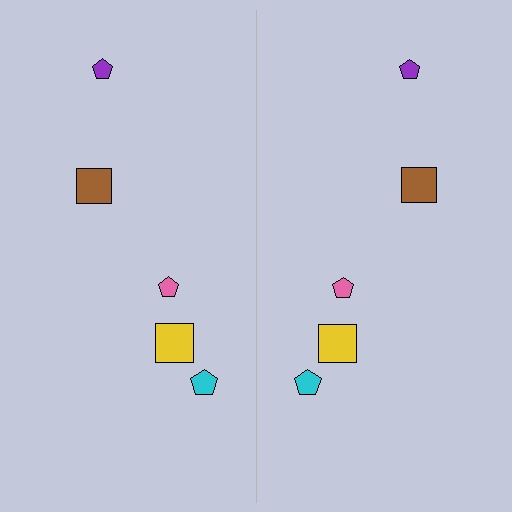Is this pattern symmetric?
Yes, this pattern has bilateral (reflection) symmetry.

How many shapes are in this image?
There are 10 shapes in this image.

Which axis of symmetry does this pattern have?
The pattern has a vertical axis of symmetry running through the center of the image.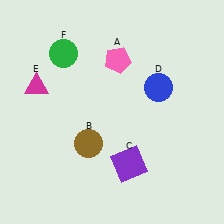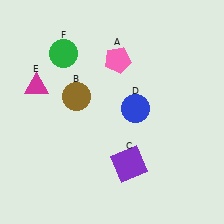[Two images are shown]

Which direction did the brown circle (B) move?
The brown circle (B) moved up.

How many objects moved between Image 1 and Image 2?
2 objects moved between the two images.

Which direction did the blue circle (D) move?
The blue circle (D) moved left.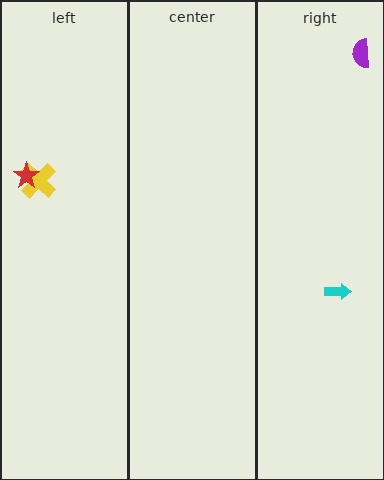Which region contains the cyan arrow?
The right region.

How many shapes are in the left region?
2.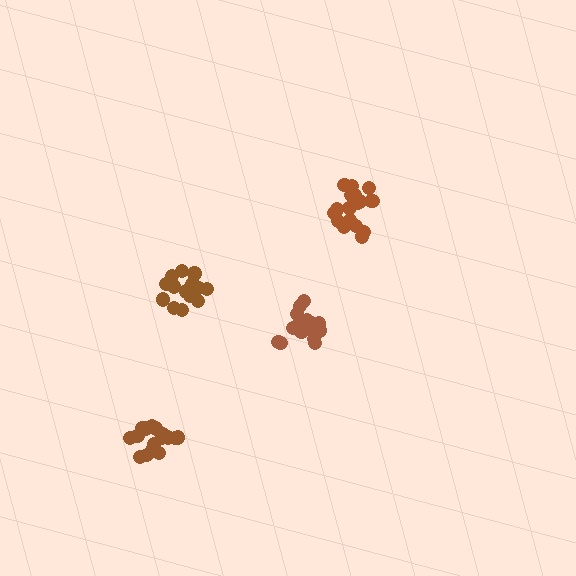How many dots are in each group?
Group 1: 15 dots, Group 2: 18 dots, Group 3: 16 dots, Group 4: 17 dots (66 total).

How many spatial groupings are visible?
There are 4 spatial groupings.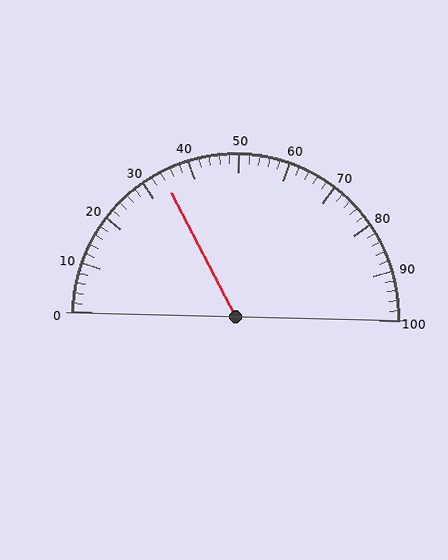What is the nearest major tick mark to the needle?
The nearest major tick mark is 30.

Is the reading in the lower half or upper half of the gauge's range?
The reading is in the lower half of the range (0 to 100).